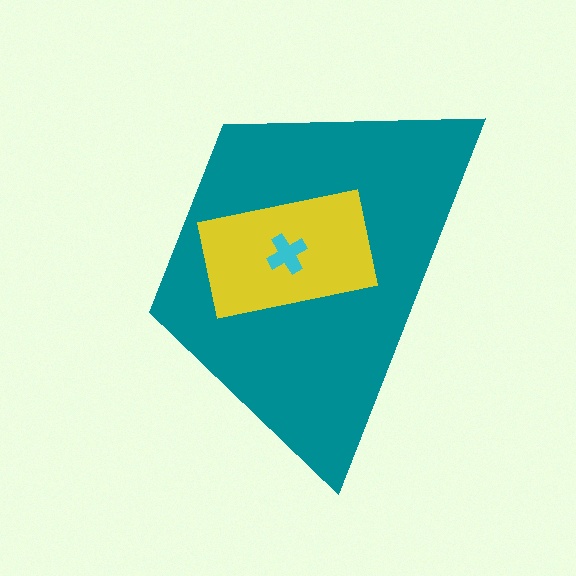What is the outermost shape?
The teal trapezoid.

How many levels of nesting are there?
3.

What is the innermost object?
The cyan cross.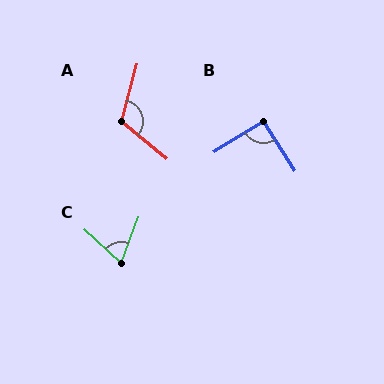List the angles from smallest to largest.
C (68°), B (91°), A (114°).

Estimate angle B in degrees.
Approximately 91 degrees.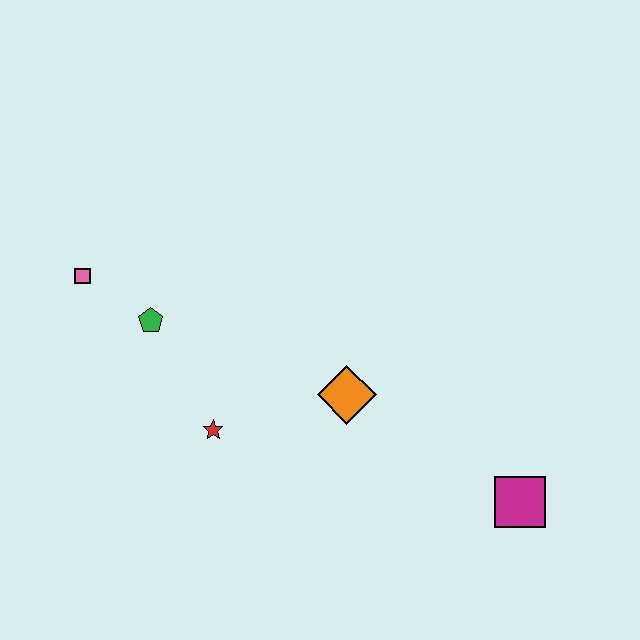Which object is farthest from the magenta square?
The pink square is farthest from the magenta square.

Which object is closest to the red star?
The green pentagon is closest to the red star.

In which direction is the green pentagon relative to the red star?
The green pentagon is above the red star.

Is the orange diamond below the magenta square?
No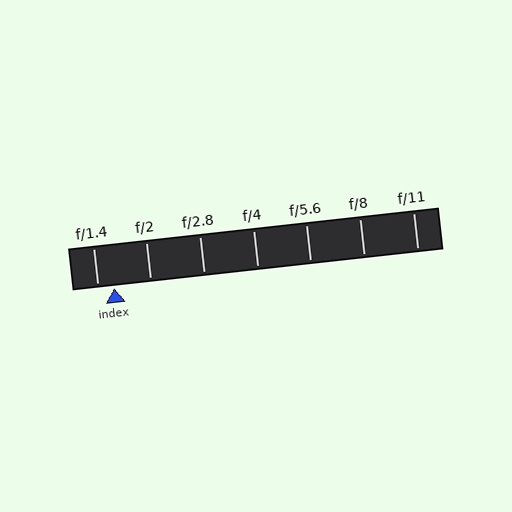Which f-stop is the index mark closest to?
The index mark is closest to f/1.4.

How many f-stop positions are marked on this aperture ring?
There are 7 f-stop positions marked.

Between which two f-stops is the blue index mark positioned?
The index mark is between f/1.4 and f/2.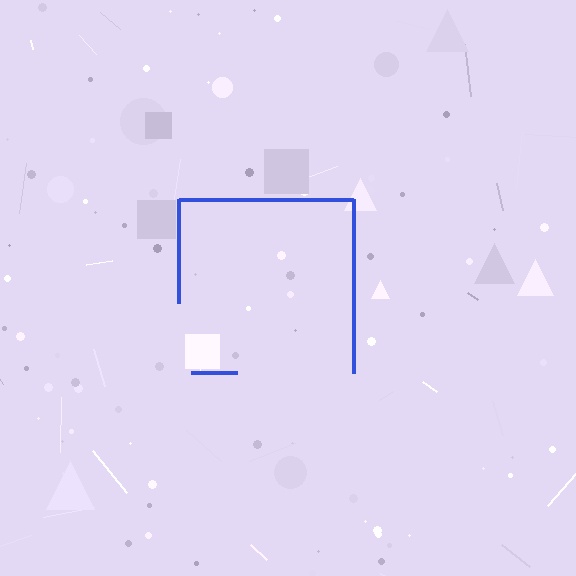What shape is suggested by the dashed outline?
The dashed outline suggests a square.